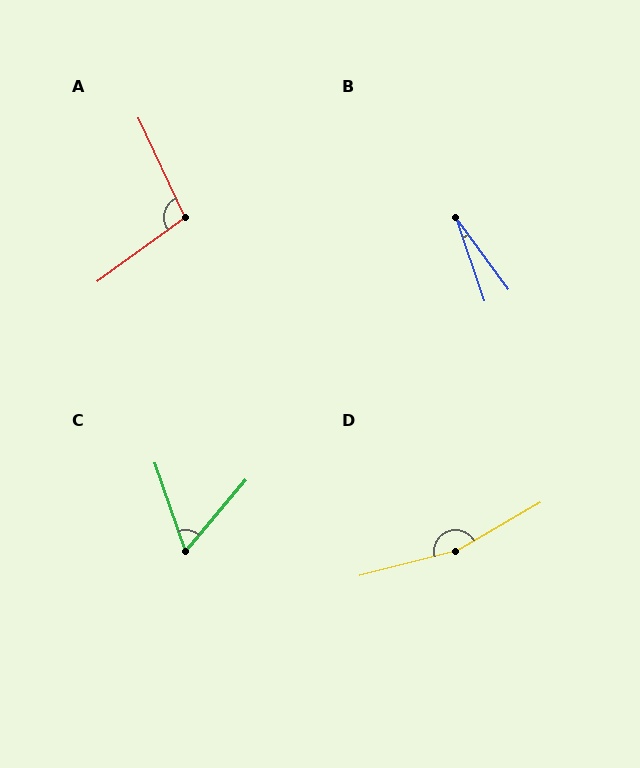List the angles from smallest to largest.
B (17°), C (60°), A (101°), D (164°).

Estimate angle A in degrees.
Approximately 101 degrees.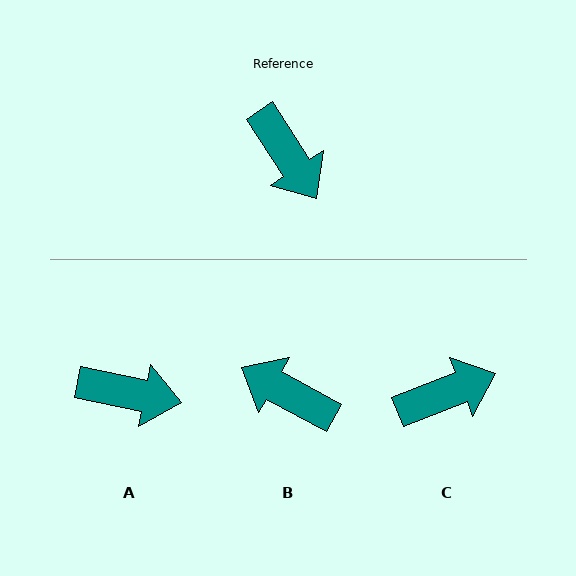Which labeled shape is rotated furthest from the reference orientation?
B, about 152 degrees away.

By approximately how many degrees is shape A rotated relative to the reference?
Approximately 46 degrees counter-clockwise.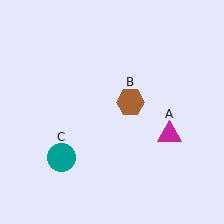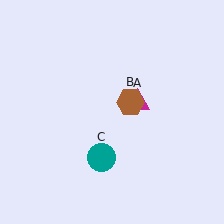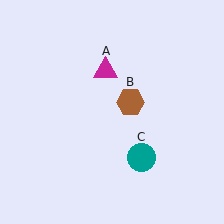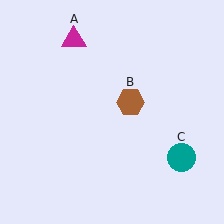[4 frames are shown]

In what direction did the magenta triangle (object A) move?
The magenta triangle (object A) moved up and to the left.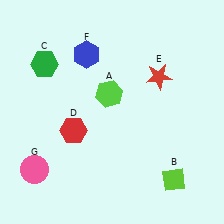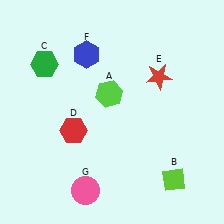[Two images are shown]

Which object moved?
The pink circle (G) moved right.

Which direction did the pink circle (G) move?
The pink circle (G) moved right.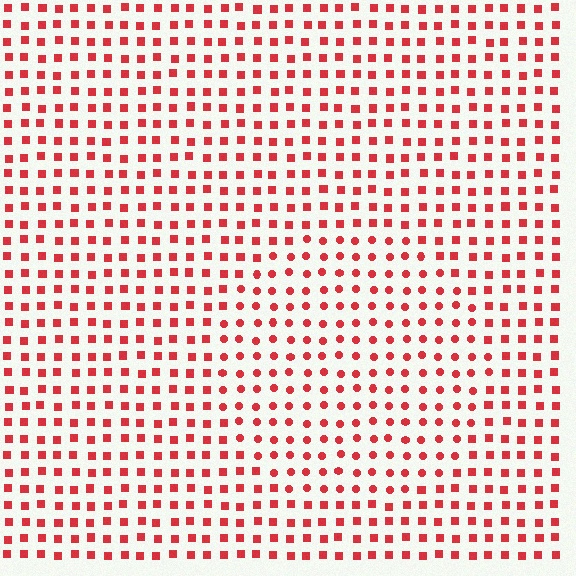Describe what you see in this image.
The image is filled with small red elements arranged in a uniform grid. A circle-shaped region contains circles, while the surrounding area contains squares. The boundary is defined purely by the change in element shape.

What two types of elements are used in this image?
The image uses circles inside the circle region and squares outside it.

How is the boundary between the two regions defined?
The boundary is defined by a change in element shape: circles inside vs. squares outside. All elements share the same color and spacing.